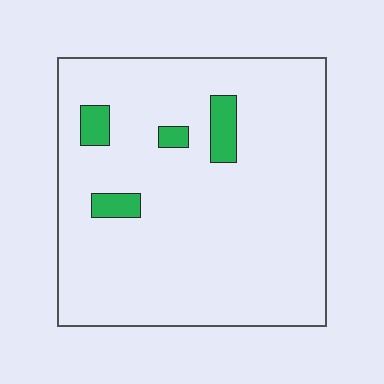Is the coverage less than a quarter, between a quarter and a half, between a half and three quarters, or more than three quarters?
Less than a quarter.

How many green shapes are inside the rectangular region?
4.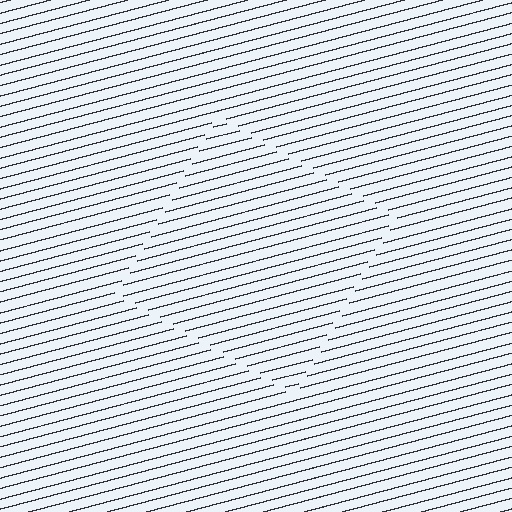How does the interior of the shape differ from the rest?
The interior of the shape contains the same grating, shifted by half a period — the contour is defined by the phase discontinuity where line-ends from the inner and outer gratings abut.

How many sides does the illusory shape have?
4 sides — the line-ends trace a square.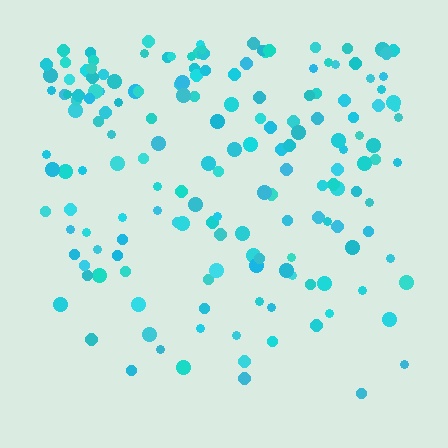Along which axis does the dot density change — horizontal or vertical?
Vertical.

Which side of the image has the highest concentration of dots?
The top.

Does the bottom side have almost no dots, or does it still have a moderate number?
Still a moderate number, just noticeably fewer than the top.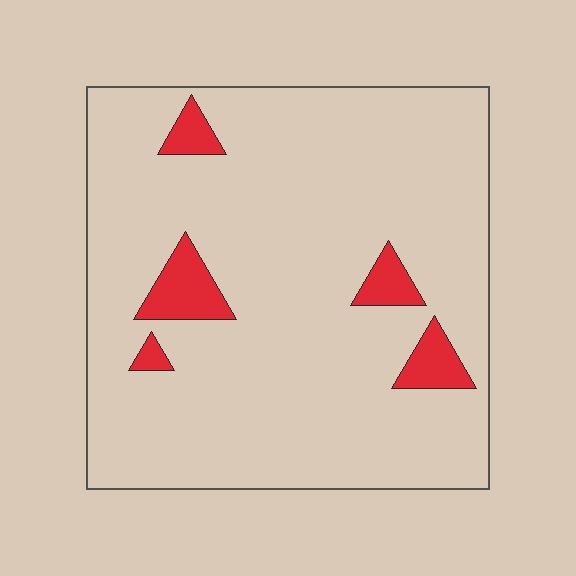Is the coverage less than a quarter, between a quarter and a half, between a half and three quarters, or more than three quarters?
Less than a quarter.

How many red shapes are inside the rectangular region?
5.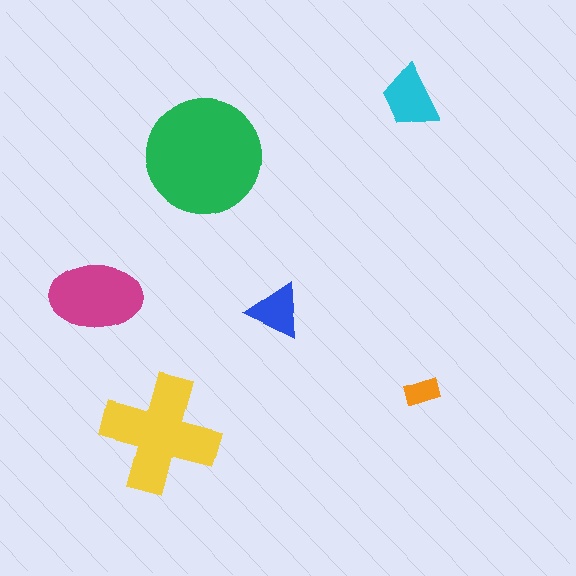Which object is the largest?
The green circle.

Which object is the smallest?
The orange rectangle.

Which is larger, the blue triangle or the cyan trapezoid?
The cyan trapezoid.